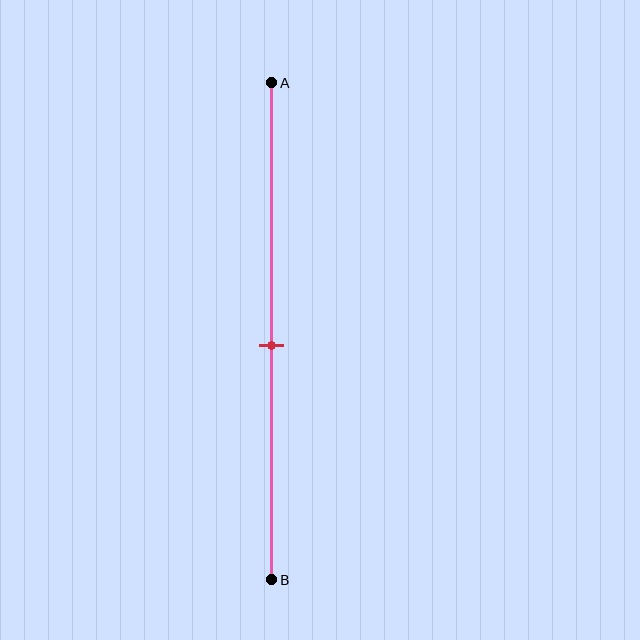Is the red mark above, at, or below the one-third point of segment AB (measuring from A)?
The red mark is below the one-third point of segment AB.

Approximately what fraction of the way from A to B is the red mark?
The red mark is approximately 55% of the way from A to B.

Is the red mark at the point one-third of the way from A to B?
No, the mark is at about 55% from A, not at the 33% one-third point.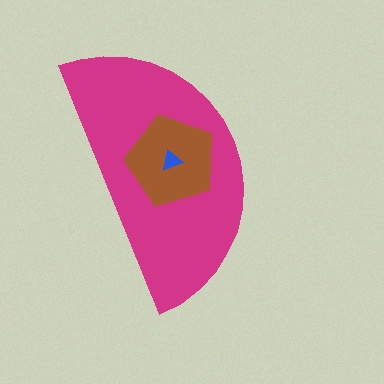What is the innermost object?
The blue triangle.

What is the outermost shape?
The magenta semicircle.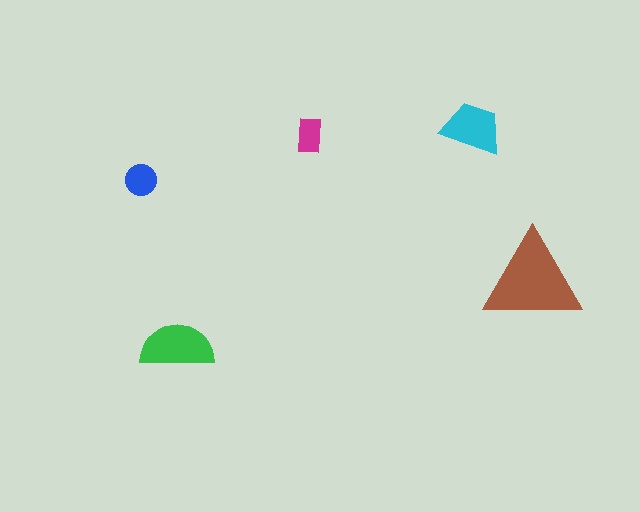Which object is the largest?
The brown triangle.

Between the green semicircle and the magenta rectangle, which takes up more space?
The green semicircle.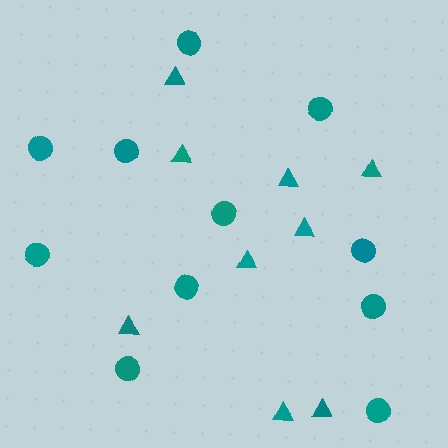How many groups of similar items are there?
There are 2 groups: one group of triangles (9) and one group of circles (11).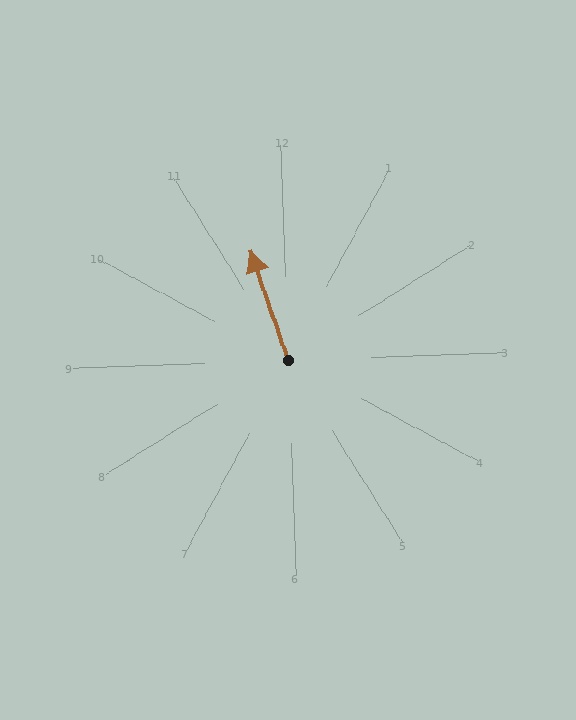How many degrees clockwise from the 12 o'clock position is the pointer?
Approximately 343 degrees.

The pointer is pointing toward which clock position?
Roughly 11 o'clock.